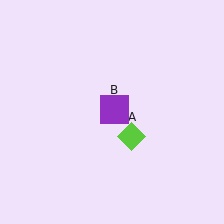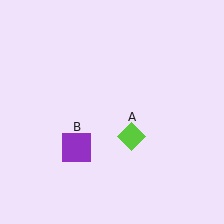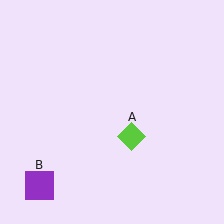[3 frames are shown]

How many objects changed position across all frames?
1 object changed position: purple square (object B).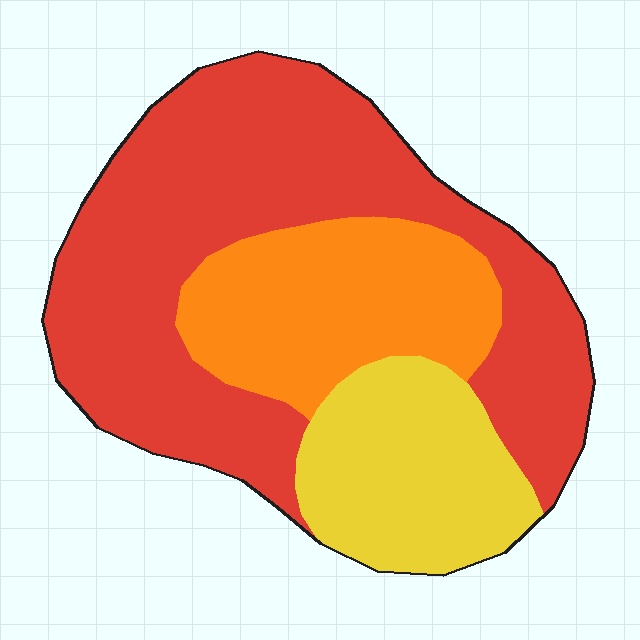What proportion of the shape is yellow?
Yellow takes up about one fifth (1/5) of the shape.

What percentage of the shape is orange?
Orange covers about 25% of the shape.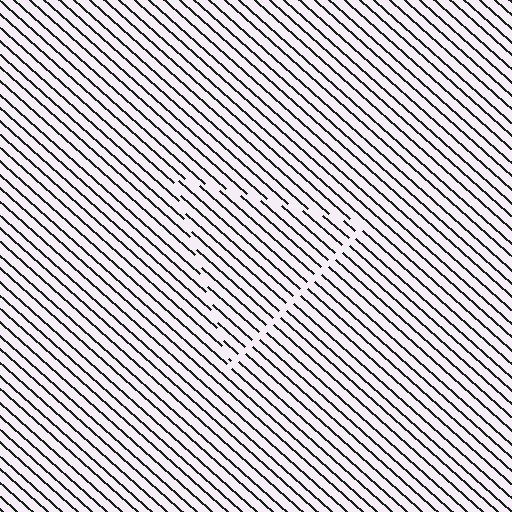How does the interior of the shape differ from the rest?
The interior of the shape contains the same grating, shifted by half a period — the contour is defined by the phase discontinuity where line-ends from the inner and outer gratings abut.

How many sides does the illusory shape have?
3 sides — the line-ends trace a triangle.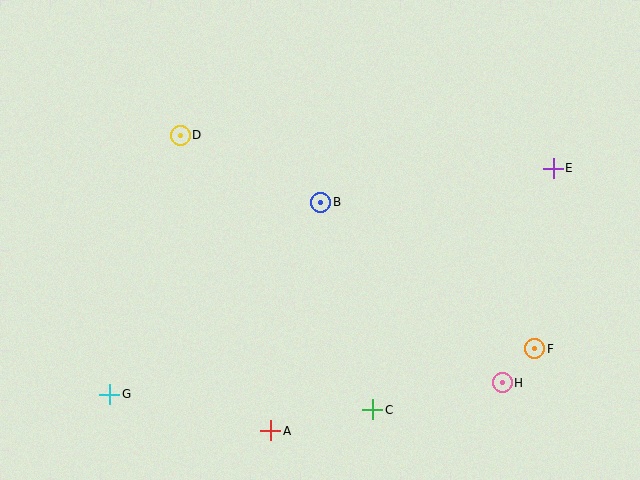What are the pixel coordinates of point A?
Point A is at (271, 431).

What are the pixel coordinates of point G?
Point G is at (110, 394).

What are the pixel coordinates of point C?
Point C is at (373, 410).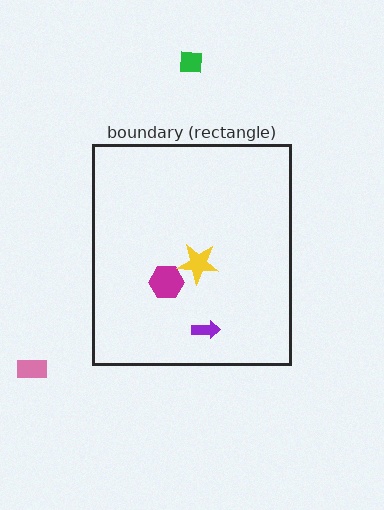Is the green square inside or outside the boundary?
Outside.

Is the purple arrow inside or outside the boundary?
Inside.